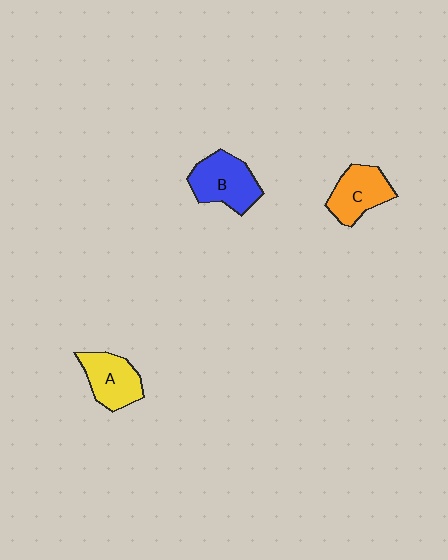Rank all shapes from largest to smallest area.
From largest to smallest: B (blue), A (yellow), C (orange).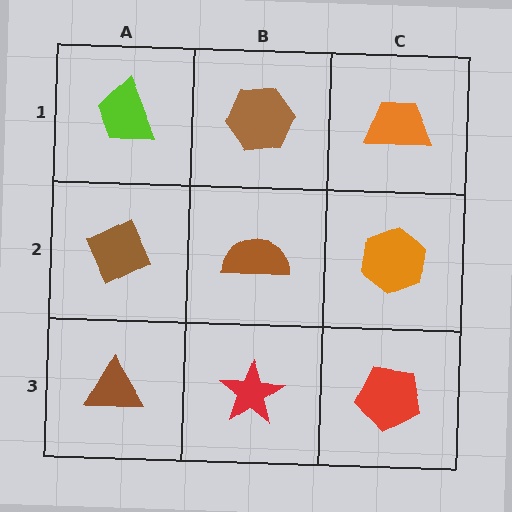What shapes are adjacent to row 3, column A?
A brown diamond (row 2, column A), a red star (row 3, column B).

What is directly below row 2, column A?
A brown triangle.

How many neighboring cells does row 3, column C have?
2.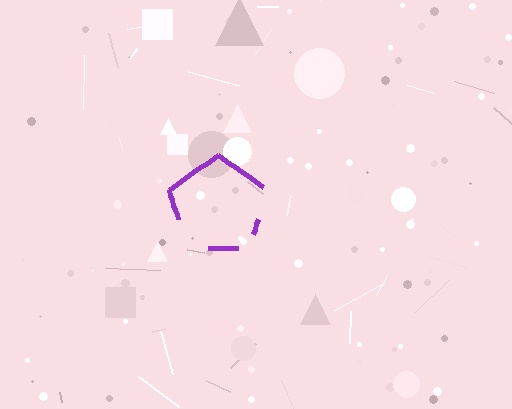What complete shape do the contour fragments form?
The contour fragments form a pentagon.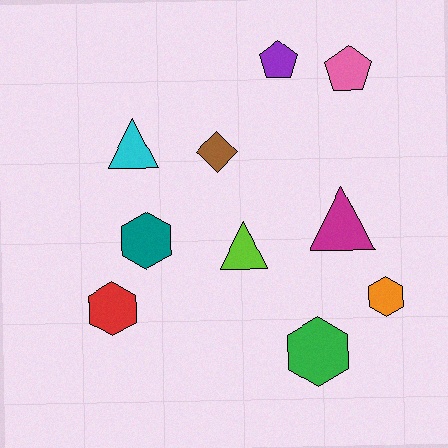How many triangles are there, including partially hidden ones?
There are 3 triangles.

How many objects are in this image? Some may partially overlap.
There are 10 objects.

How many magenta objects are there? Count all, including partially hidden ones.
There is 1 magenta object.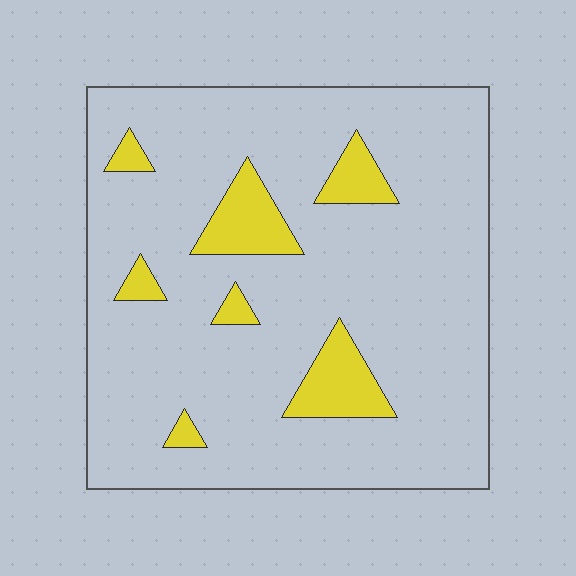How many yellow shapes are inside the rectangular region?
7.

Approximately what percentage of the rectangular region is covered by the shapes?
Approximately 10%.